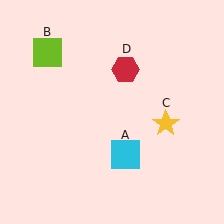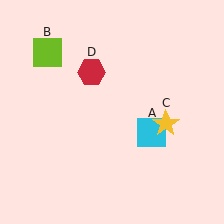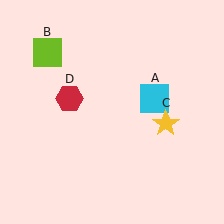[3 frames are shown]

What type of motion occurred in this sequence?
The cyan square (object A), red hexagon (object D) rotated counterclockwise around the center of the scene.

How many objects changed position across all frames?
2 objects changed position: cyan square (object A), red hexagon (object D).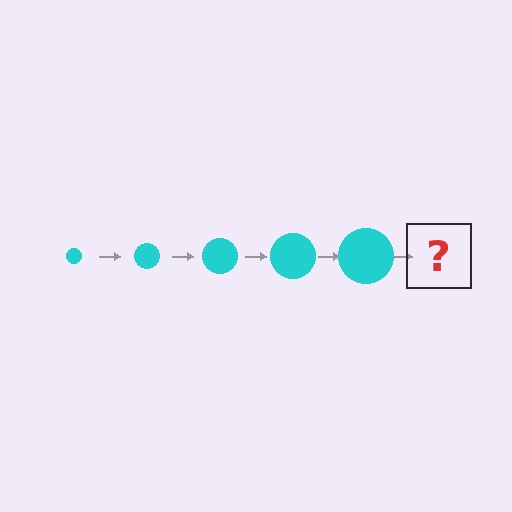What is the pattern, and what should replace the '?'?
The pattern is that the circle gets progressively larger each step. The '?' should be a cyan circle, larger than the previous one.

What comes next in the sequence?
The next element should be a cyan circle, larger than the previous one.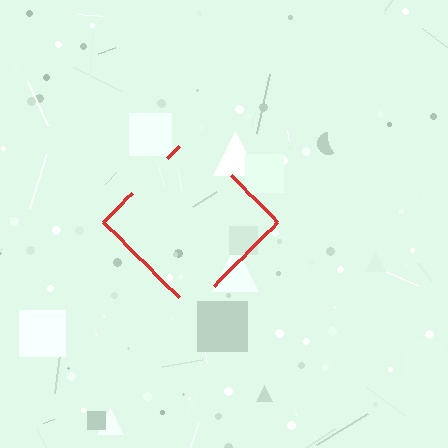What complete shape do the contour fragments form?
The contour fragments form a diamond.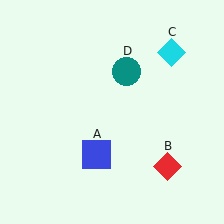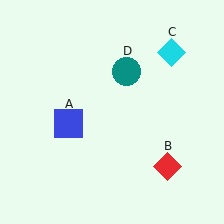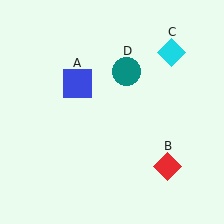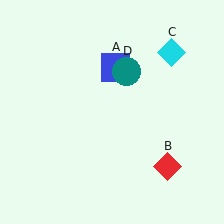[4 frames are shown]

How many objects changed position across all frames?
1 object changed position: blue square (object A).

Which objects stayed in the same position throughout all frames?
Red diamond (object B) and cyan diamond (object C) and teal circle (object D) remained stationary.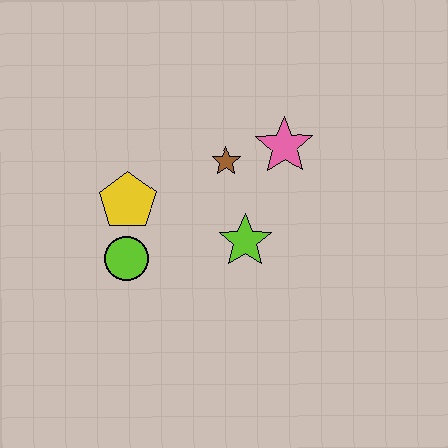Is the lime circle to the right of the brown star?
No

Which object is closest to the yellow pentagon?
The lime circle is closest to the yellow pentagon.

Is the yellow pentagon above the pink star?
No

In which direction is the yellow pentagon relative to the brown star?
The yellow pentagon is to the left of the brown star.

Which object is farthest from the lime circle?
The pink star is farthest from the lime circle.